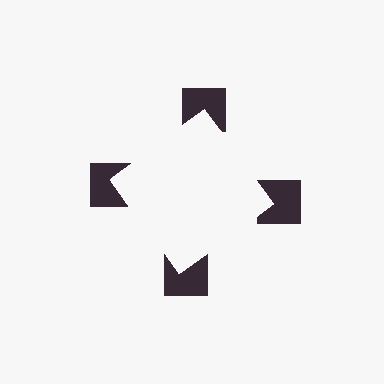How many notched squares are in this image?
There are 4 — one at each vertex of the illusory square.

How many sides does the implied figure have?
4 sides.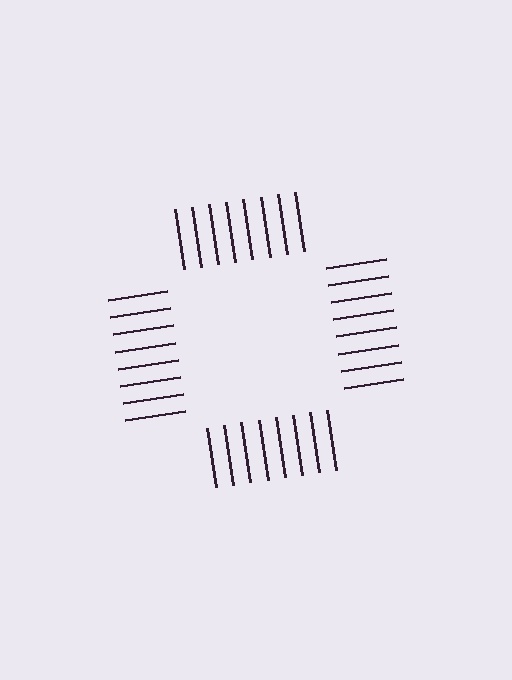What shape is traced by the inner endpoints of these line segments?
An illusory square — the line segments terminate on its edges but no continuous stroke is drawn.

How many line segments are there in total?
32 — 8 along each of the 4 edges.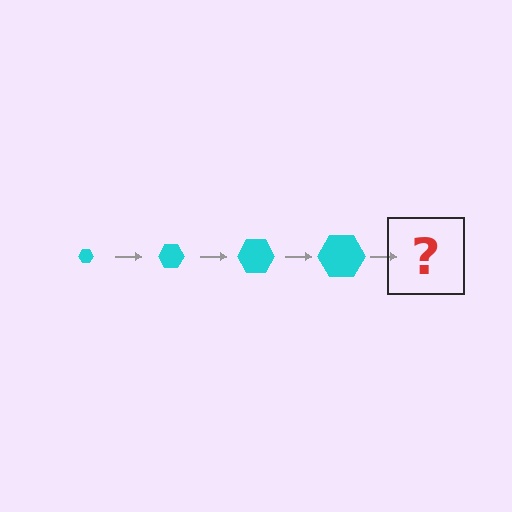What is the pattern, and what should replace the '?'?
The pattern is that the hexagon gets progressively larger each step. The '?' should be a cyan hexagon, larger than the previous one.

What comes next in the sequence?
The next element should be a cyan hexagon, larger than the previous one.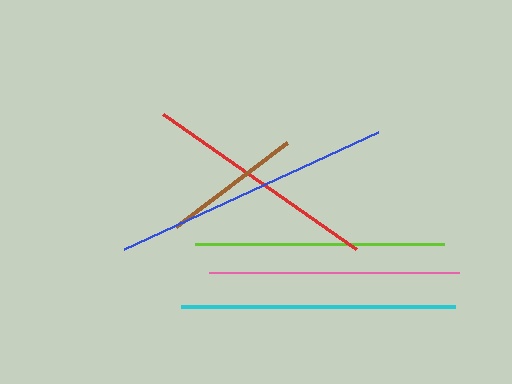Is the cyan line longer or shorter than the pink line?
The cyan line is longer than the pink line.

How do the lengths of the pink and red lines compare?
The pink and red lines are approximately the same length.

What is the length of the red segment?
The red segment is approximately 236 pixels long.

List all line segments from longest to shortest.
From longest to shortest: blue, cyan, pink, lime, red, brown.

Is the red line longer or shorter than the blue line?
The blue line is longer than the red line.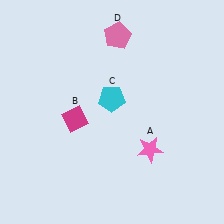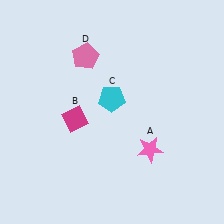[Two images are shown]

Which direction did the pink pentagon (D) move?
The pink pentagon (D) moved left.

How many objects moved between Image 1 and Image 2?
1 object moved between the two images.